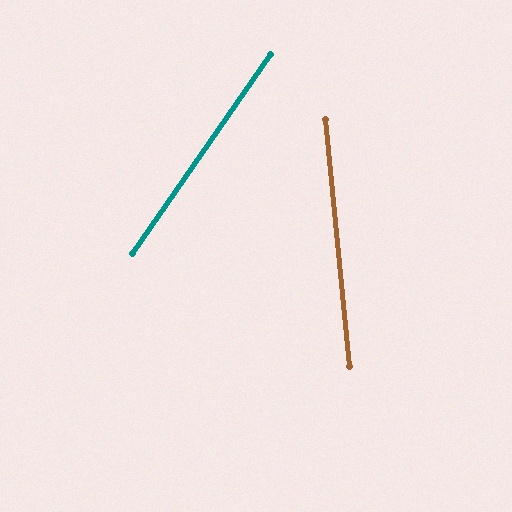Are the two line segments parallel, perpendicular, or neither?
Neither parallel nor perpendicular — they differ by about 40°.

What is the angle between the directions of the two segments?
Approximately 40 degrees.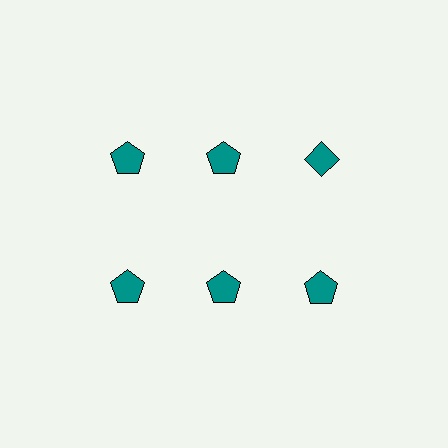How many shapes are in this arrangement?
There are 6 shapes arranged in a grid pattern.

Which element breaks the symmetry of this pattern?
The teal diamond in the top row, center column breaks the symmetry. All other shapes are teal pentagons.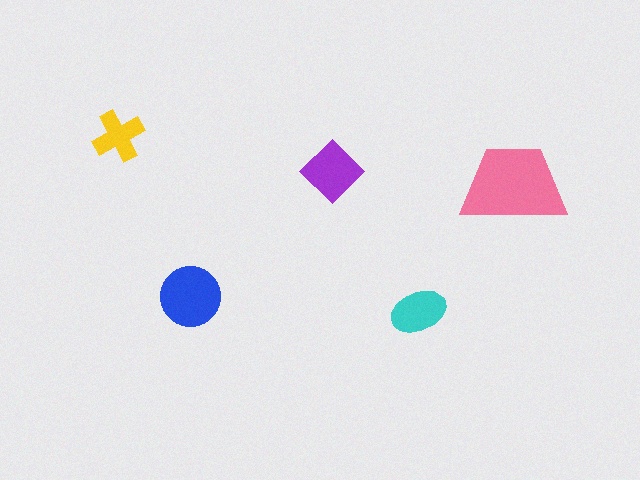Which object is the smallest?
The yellow cross.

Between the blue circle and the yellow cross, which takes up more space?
The blue circle.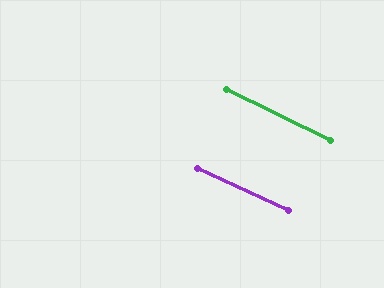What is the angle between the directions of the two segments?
Approximately 1 degree.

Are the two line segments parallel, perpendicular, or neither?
Parallel — their directions differ by only 0.8°.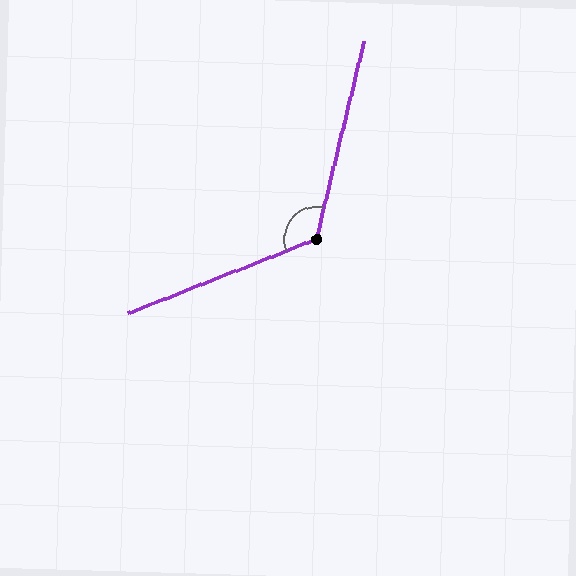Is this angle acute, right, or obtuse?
It is obtuse.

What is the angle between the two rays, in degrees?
Approximately 125 degrees.